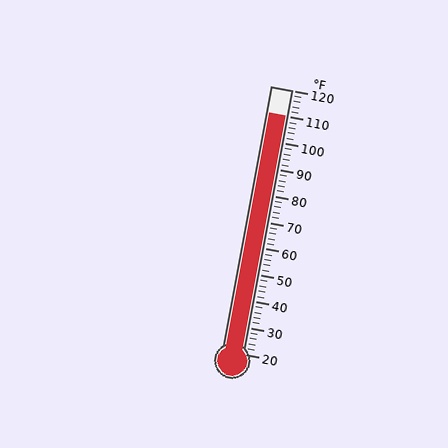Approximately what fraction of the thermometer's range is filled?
The thermometer is filled to approximately 90% of its range.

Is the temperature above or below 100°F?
The temperature is above 100°F.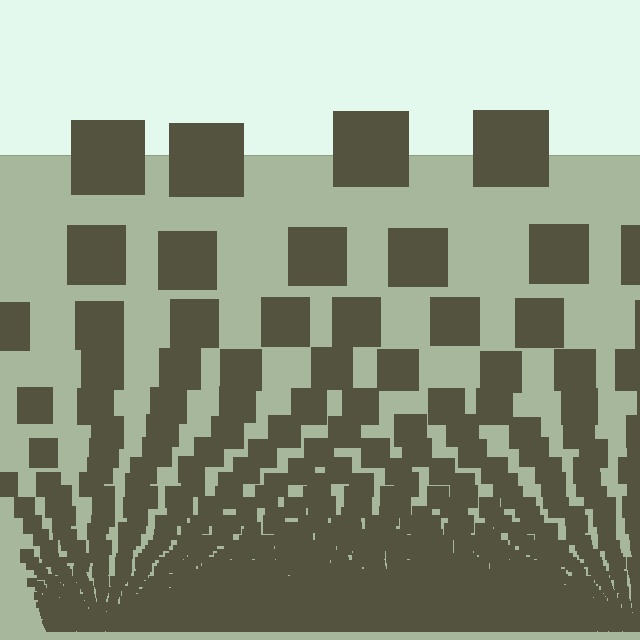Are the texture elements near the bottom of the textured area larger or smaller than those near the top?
Smaller. The gradient is inverted — elements near the bottom are smaller and denser.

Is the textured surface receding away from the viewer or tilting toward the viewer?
The surface appears to tilt toward the viewer. Texture elements get larger and sparser toward the top.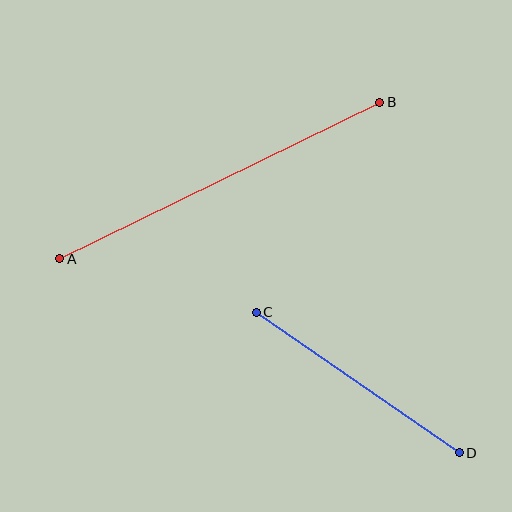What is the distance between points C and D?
The distance is approximately 247 pixels.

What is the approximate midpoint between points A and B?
The midpoint is at approximately (220, 181) pixels.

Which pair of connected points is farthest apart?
Points A and B are farthest apart.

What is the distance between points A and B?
The distance is approximately 356 pixels.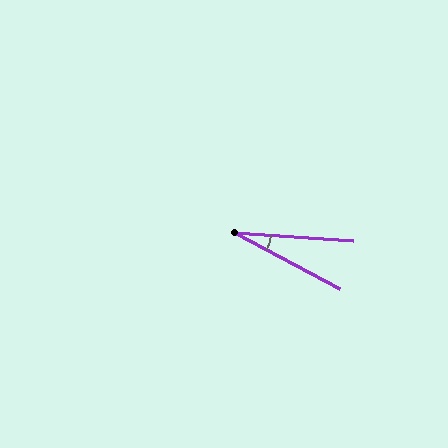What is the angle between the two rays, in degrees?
Approximately 25 degrees.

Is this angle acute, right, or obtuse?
It is acute.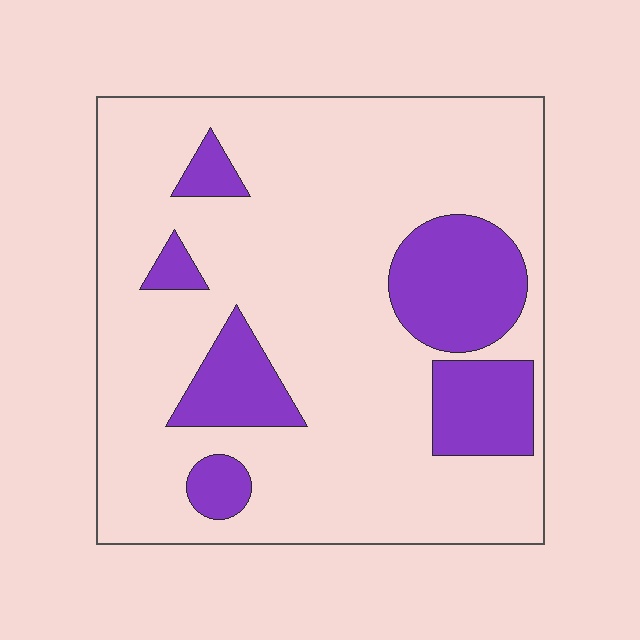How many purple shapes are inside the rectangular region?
6.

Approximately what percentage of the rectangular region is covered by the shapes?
Approximately 20%.